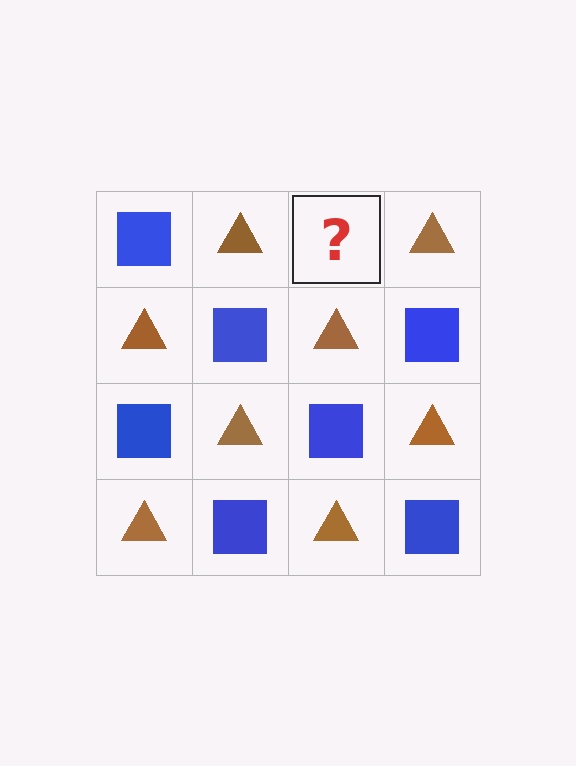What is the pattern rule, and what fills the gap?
The rule is that it alternates blue square and brown triangle in a checkerboard pattern. The gap should be filled with a blue square.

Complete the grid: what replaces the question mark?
The question mark should be replaced with a blue square.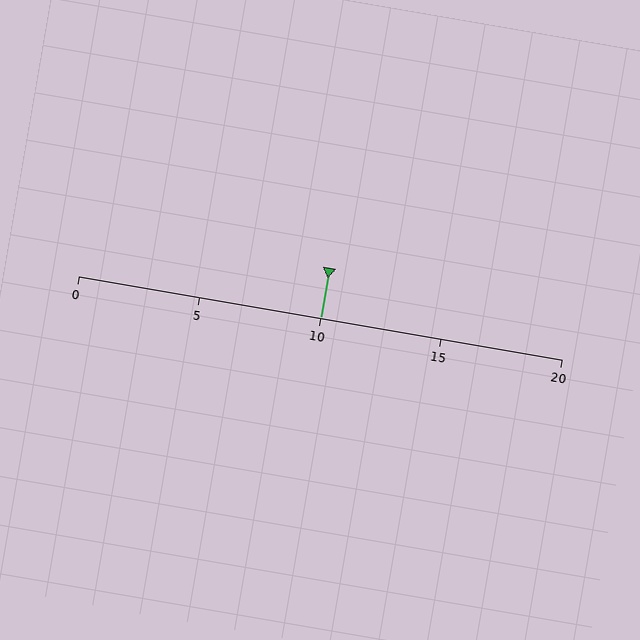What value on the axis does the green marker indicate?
The marker indicates approximately 10.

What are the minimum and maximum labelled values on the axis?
The axis runs from 0 to 20.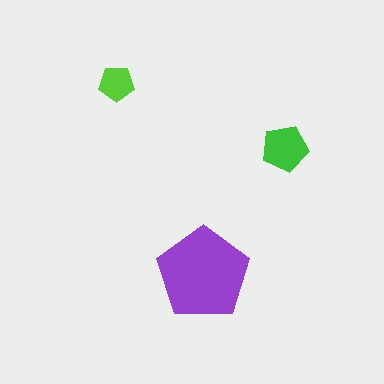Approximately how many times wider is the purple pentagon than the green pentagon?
About 2 times wider.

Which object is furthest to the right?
The green pentagon is rightmost.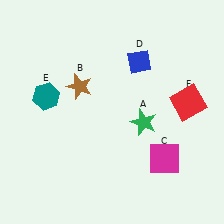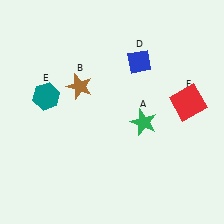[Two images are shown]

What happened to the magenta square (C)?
The magenta square (C) was removed in Image 2. It was in the bottom-right area of Image 1.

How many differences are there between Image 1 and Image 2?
There is 1 difference between the two images.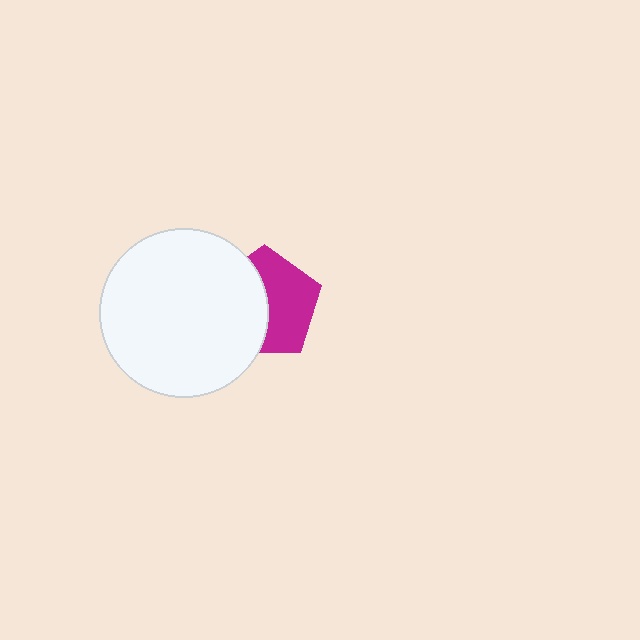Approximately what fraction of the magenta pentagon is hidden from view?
Roughly 48% of the magenta pentagon is hidden behind the white circle.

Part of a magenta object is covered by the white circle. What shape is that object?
It is a pentagon.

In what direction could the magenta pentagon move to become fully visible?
The magenta pentagon could move right. That would shift it out from behind the white circle entirely.